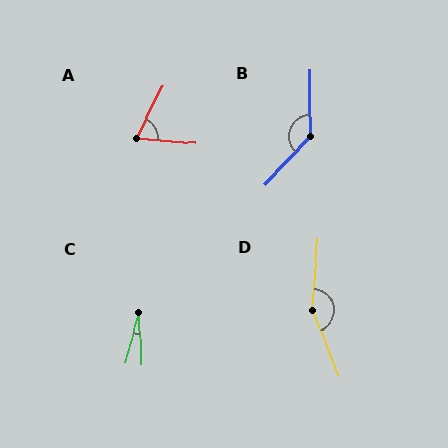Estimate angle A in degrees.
Approximately 67 degrees.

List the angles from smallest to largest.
C (18°), A (67°), B (137°), D (154°).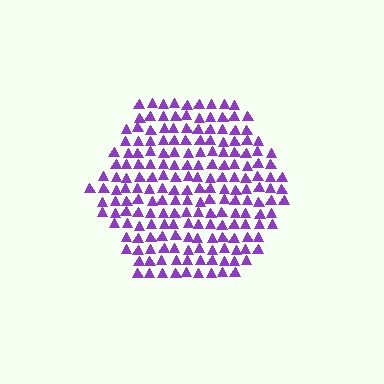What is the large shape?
The large shape is a hexagon.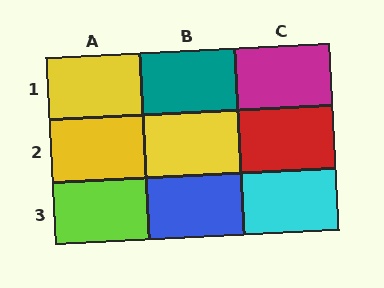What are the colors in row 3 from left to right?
Lime, blue, cyan.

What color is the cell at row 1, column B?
Teal.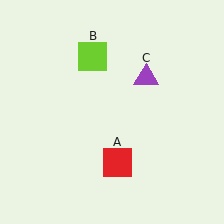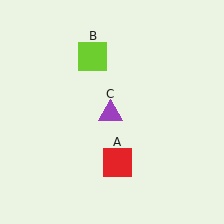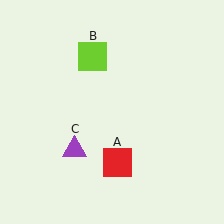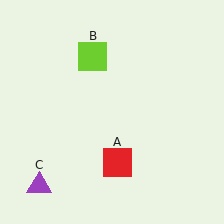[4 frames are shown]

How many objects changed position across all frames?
1 object changed position: purple triangle (object C).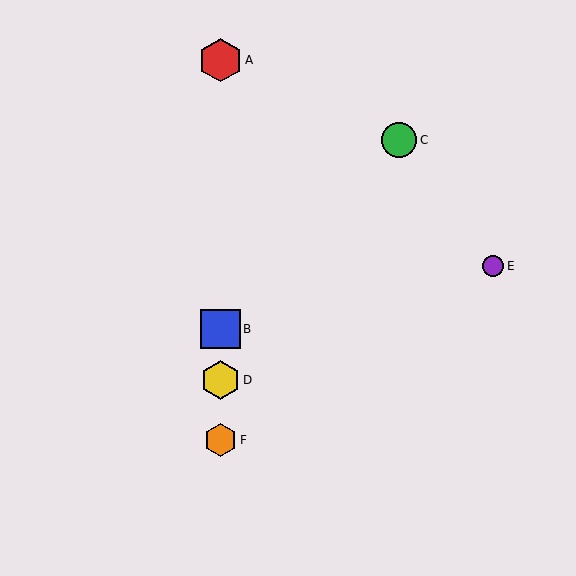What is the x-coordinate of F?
Object F is at x≈221.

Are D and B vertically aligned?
Yes, both are at x≈221.